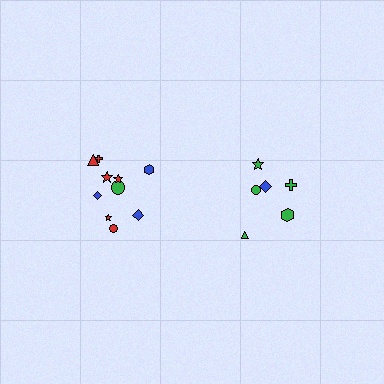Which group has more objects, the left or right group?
The left group.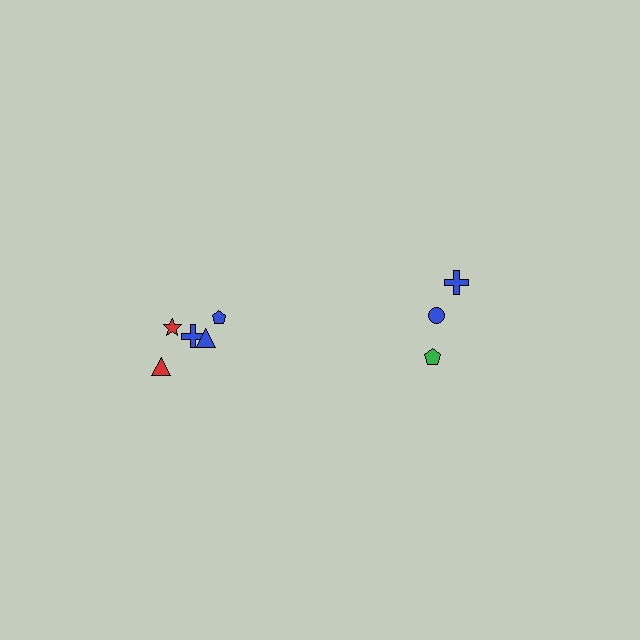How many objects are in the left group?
There are 5 objects.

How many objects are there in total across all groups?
There are 8 objects.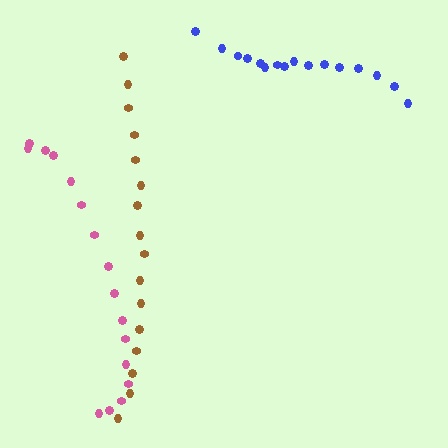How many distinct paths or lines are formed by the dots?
There are 3 distinct paths.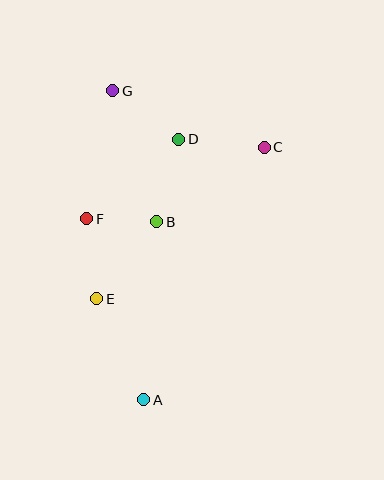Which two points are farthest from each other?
Points A and G are farthest from each other.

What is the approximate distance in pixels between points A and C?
The distance between A and C is approximately 280 pixels.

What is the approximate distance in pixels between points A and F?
The distance between A and F is approximately 190 pixels.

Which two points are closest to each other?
Points B and F are closest to each other.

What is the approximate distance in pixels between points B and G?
The distance between B and G is approximately 138 pixels.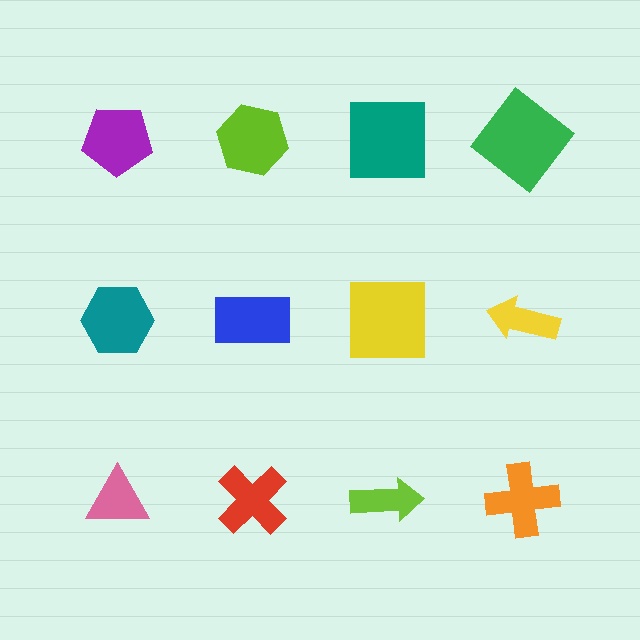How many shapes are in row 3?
4 shapes.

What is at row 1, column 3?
A teal square.